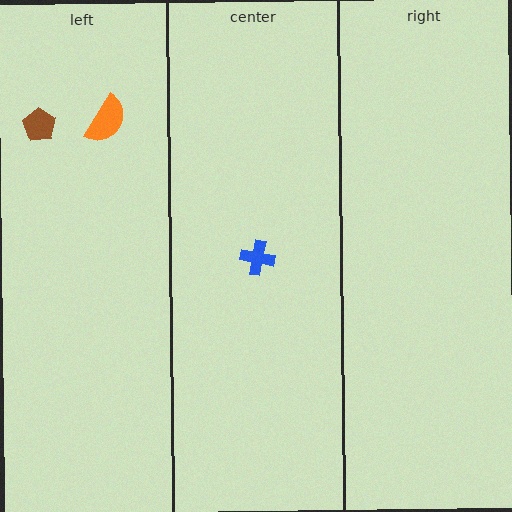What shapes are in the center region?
The blue cross.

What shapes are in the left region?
The brown pentagon, the orange semicircle.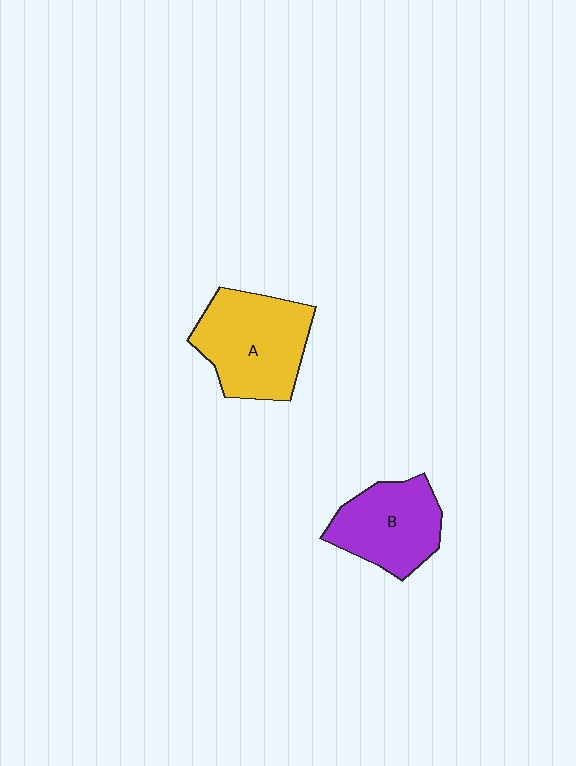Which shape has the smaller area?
Shape B (purple).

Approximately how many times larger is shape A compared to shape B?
Approximately 1.3 times.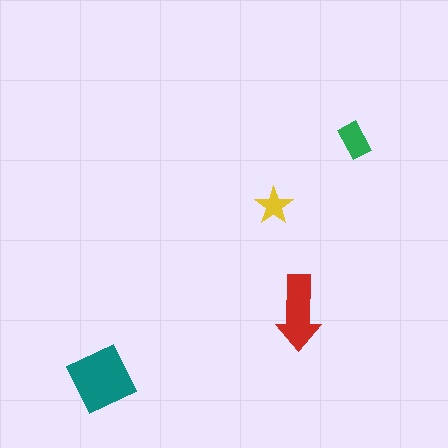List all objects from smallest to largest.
The yellow star, the green rectangle, the red arrow, the teal diamond.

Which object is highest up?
The green rectangle is topmost.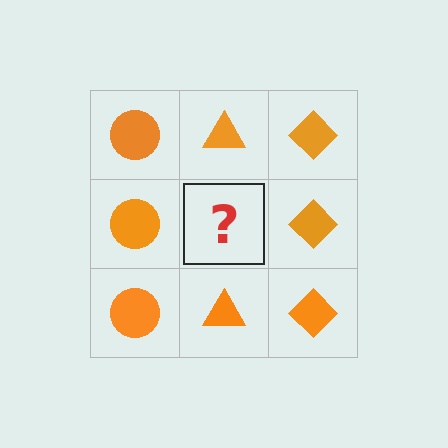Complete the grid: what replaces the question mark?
The question mark should be replaced with an orange triangle.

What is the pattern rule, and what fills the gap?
The rule is that each column has a consistent shape. The gap should be filled with an orange triangle.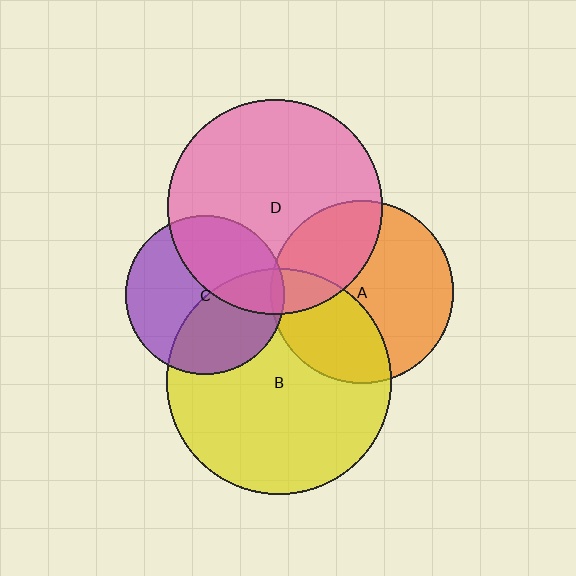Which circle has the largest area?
Circle B (yellow).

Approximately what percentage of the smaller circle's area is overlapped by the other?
Approximately 30%.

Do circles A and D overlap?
Yes.